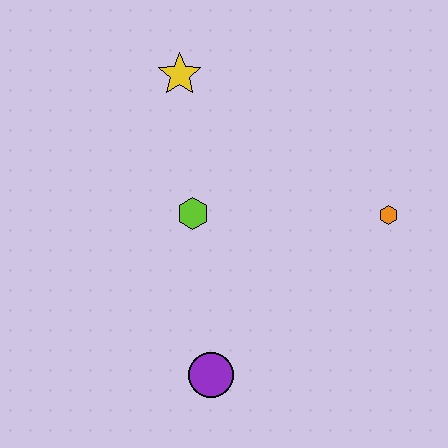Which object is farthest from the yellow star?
The purple circle is farthest from the yellow star.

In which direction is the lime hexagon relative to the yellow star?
The lime hexagon is below the yellow star.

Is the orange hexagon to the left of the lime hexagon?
No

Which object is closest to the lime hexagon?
The yellow star is closest to the lime hexagon.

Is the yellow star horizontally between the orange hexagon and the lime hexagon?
No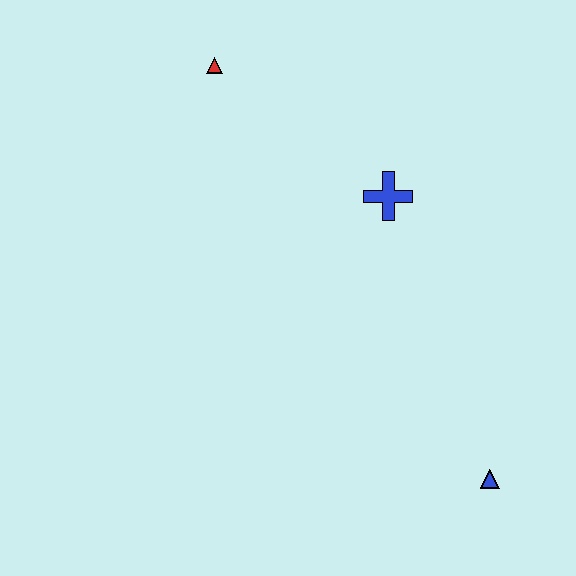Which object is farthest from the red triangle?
The blue triangle is farthest from the red triangle.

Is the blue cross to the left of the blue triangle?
Yes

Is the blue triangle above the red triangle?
No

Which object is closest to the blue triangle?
The blue cross is closest to the blue triangle.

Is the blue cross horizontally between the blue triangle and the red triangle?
Yes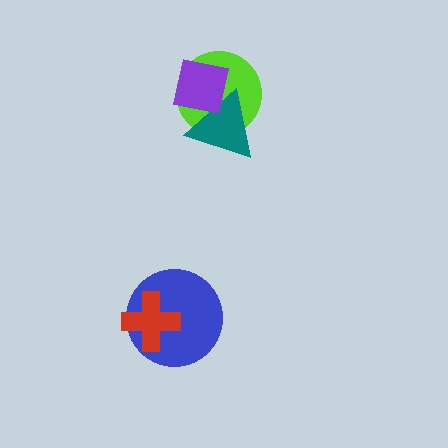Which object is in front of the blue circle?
The red cross is in front of the blue circle.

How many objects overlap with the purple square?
2 objects overlap with the purple square.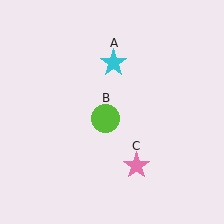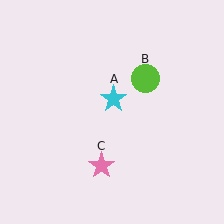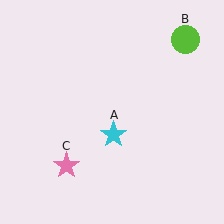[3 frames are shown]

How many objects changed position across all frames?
3 objects changed position: cyan star (object A), lime circle (object B), pink star (object C).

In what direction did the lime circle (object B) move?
The lime circle (object B) moved up and to the right.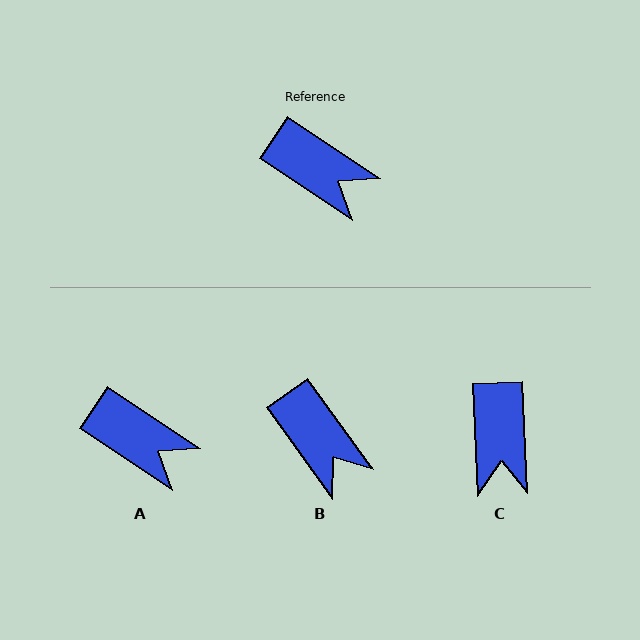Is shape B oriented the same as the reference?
No, it is off by about 21 degrees.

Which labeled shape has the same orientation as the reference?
A.